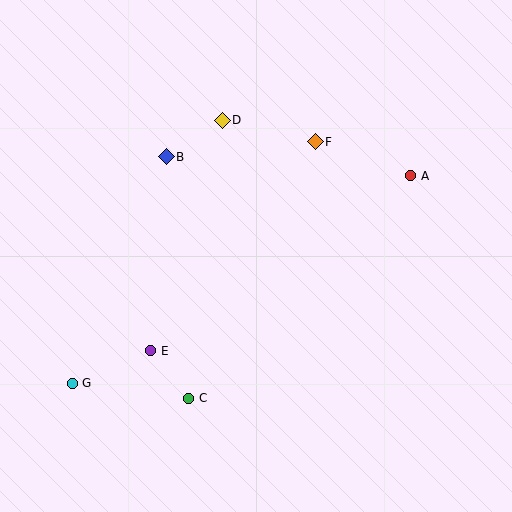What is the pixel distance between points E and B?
The distance between E and B is 195 pixels.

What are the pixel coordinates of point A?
Point A is at (411, 176).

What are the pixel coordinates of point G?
Point G is at (72, 383).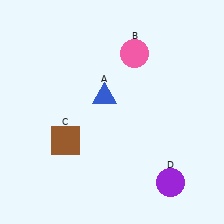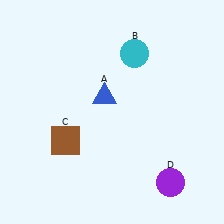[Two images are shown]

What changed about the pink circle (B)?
In Image 1, B is pink. In Image 2, it changed to cyan.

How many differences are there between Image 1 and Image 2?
There is 1 difference between the two images.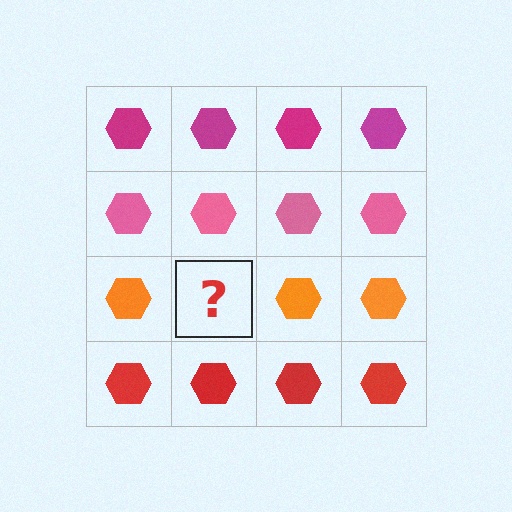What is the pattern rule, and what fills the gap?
The rule is that each row has a consistent color. The gap should be filled with an orange hexagon.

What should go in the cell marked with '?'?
The missing cell should contain an orange hexagon.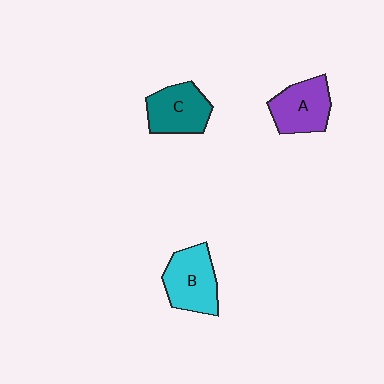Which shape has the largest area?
Shape B (cyan).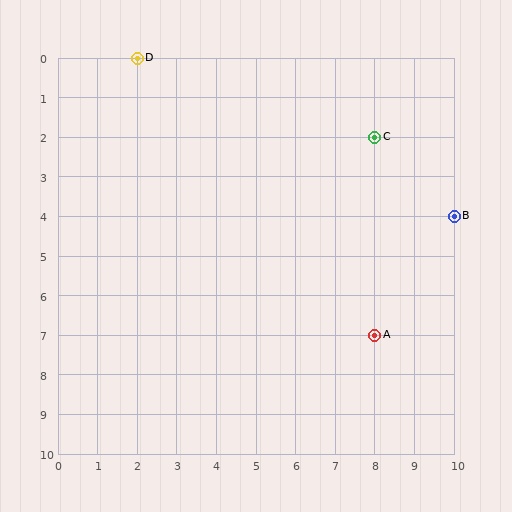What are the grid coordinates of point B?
Point B is at grid coordinates (10, 4).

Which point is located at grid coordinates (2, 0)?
Point D is at (2, 0).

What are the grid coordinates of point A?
Point A is at grid coordinates (8, 7).